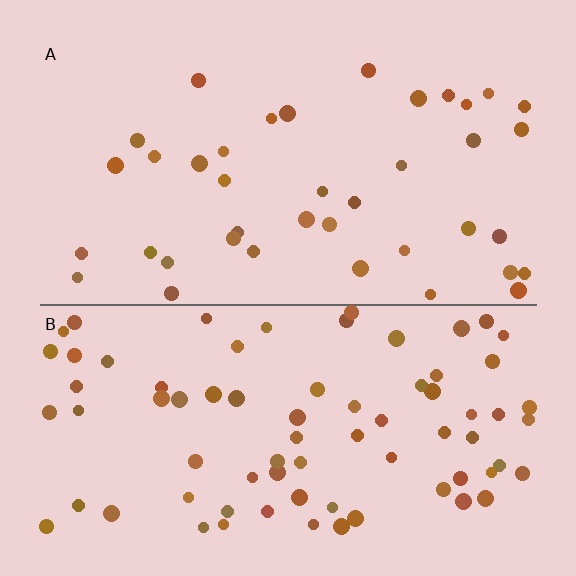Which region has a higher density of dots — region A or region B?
B (the bottom).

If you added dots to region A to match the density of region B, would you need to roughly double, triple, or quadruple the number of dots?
Approximately double.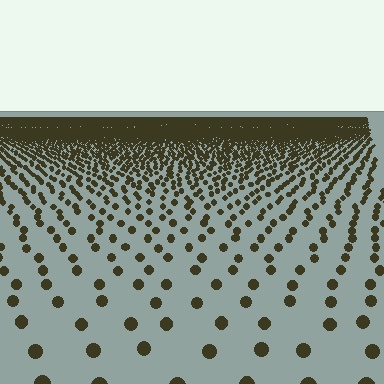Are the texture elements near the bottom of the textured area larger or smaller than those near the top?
Larger. Near the bottom, elements are closer to the viewer and appear at a bigger on-screen size.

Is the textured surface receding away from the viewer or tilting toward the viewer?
The surface is receding away from the viewer. Texture elements get smaller and denser toward the top.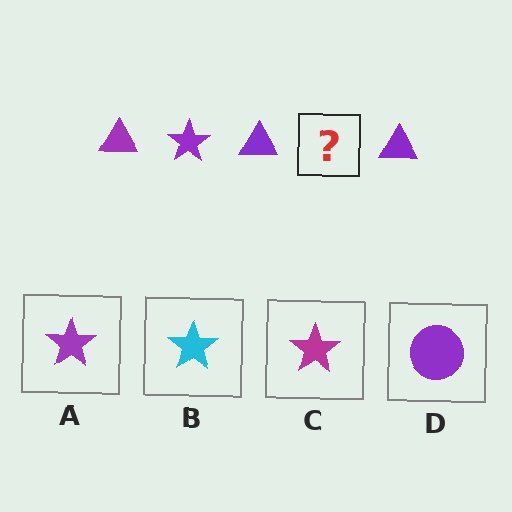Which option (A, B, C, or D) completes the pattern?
A.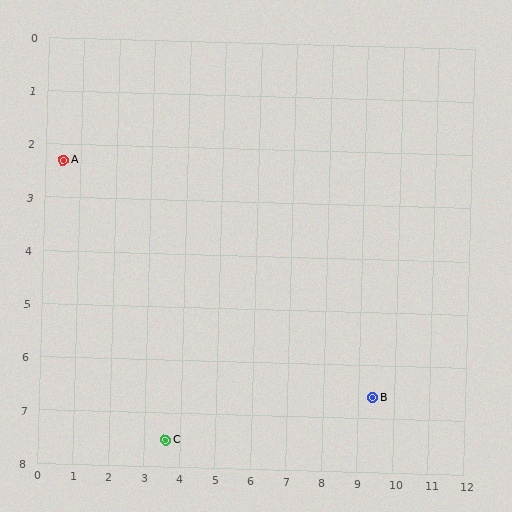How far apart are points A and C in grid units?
Points A and C are about 6.1 grid units apart.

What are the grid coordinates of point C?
Point C is at approximately (3.6, 7.5).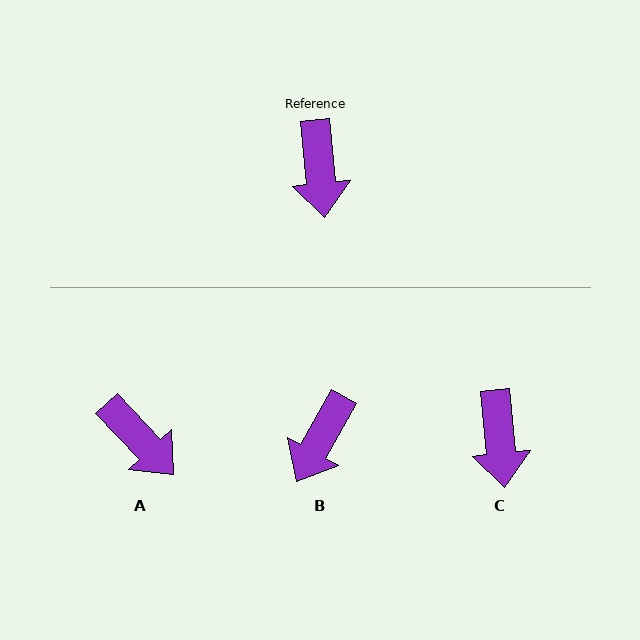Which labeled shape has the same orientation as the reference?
C.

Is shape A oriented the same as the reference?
No, it is off by about 38 degrees.